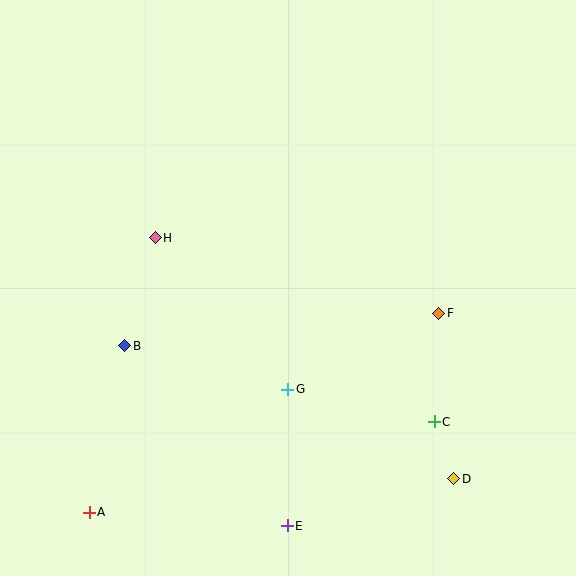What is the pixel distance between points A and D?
The distance between A and D is 366 pixels.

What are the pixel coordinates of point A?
Point A is at (89, 512).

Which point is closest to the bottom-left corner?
Point A is closest to the bottom-left corner.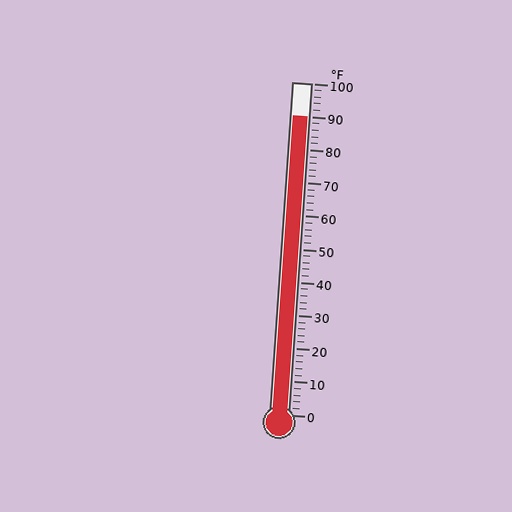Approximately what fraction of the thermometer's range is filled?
The thermometer is filled to approximately 90% of its range.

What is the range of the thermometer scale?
The thermometer scale ranges from 0°F to 100°F.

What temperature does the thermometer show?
The thermometer shows approximately 90°F.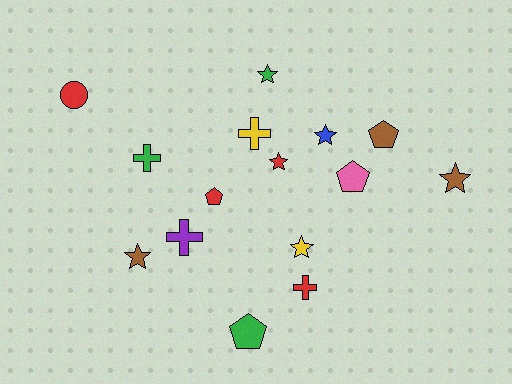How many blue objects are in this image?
There is 1 blue object.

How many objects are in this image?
There are 15 objects.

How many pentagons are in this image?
There are 4 pentagons.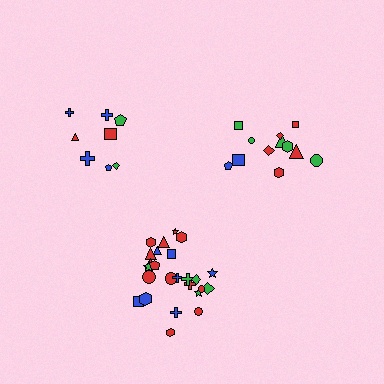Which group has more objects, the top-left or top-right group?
The top-right group.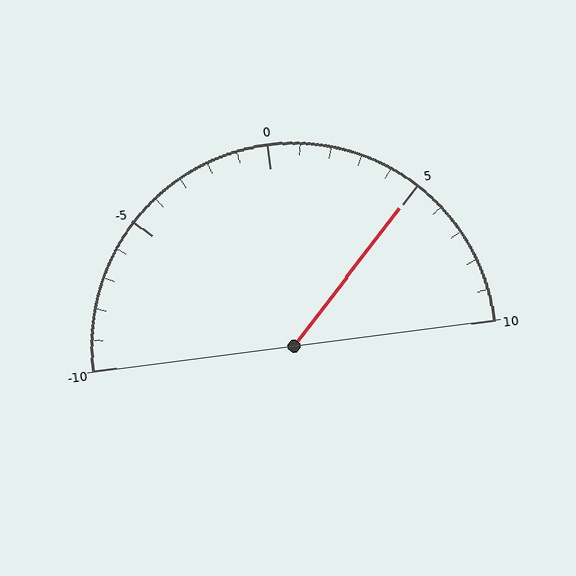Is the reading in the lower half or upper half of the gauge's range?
The reading is in the upper half of the range (-10 to 10).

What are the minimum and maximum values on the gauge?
The gauge ranges from -10 to 10.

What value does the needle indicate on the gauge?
The needle indicates approximately 5.